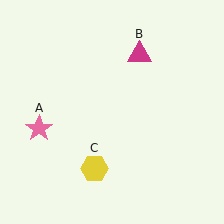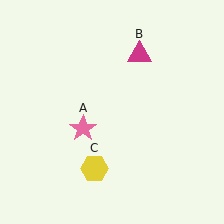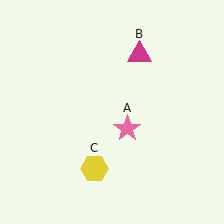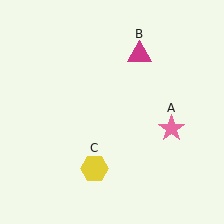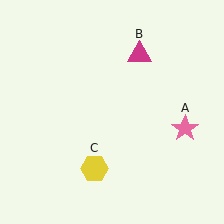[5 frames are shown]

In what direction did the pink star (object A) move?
The pink star (object A) moved right.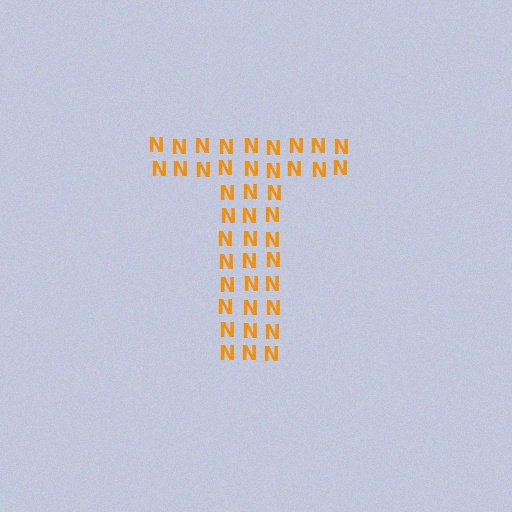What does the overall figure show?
The overall figure shows the letter T.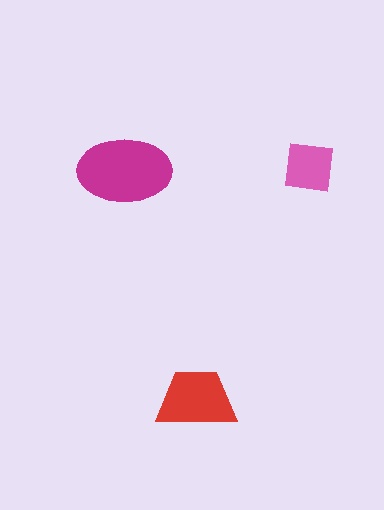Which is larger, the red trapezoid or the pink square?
The red trapezoid.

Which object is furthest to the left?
The magenta ellipse is leftmost.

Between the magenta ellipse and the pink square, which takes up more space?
The magenta ellipse.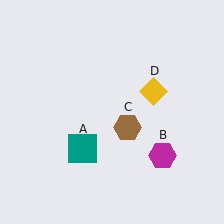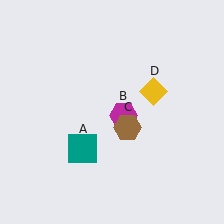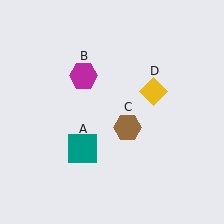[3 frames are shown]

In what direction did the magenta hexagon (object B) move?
The magenta hexagon (object B) moved up and to the left.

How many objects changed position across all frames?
1 object changed position: magenta hexagon (object B).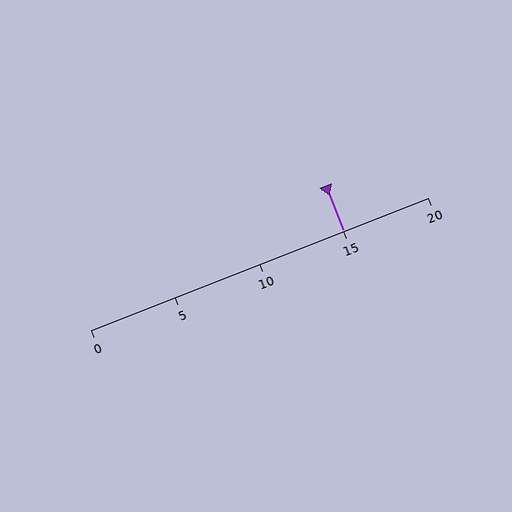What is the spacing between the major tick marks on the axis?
The major ticks are spaced 5 apart.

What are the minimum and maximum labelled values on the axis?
The axis runs from 0 to 20.